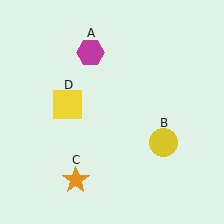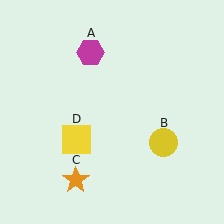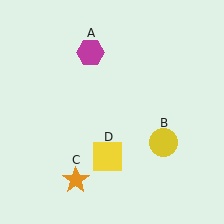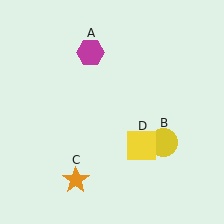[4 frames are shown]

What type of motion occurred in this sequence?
The yellow square (object D) rotated counterclockwise around the center of the scene.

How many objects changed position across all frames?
1 object changed position: yellow square (object D).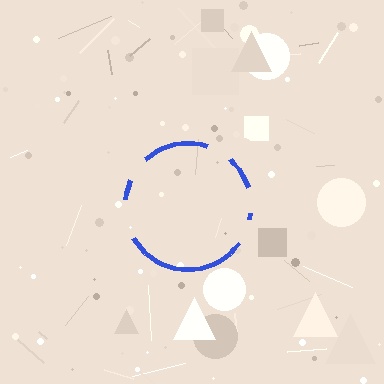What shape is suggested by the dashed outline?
The dashed outline suggests a circle.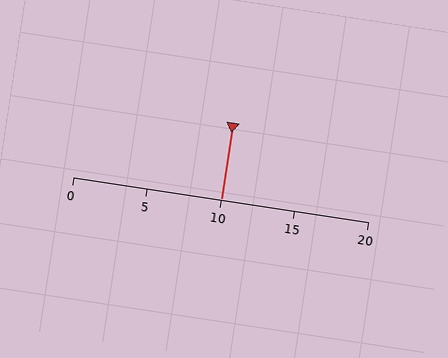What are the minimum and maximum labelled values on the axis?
The axis runs from 0 to 20.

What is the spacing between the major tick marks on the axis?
The major ticks are spaced 5 apart.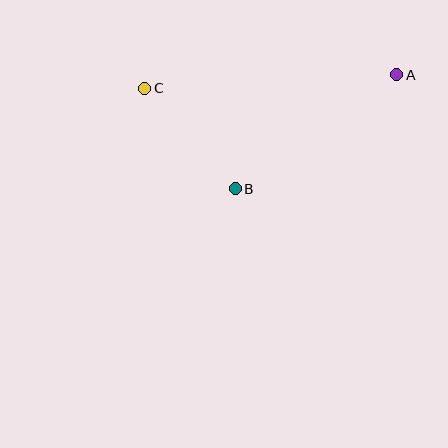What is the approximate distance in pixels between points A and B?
The distance between A and B is approximately 198 pixels.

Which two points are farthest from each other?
Points A and C are farthest from each other.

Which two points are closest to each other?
Points B and C are closest to each other.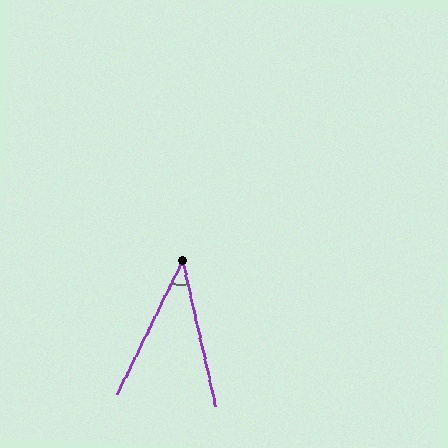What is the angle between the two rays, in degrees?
Approximately 39 degrees.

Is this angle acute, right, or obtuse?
It is acute.